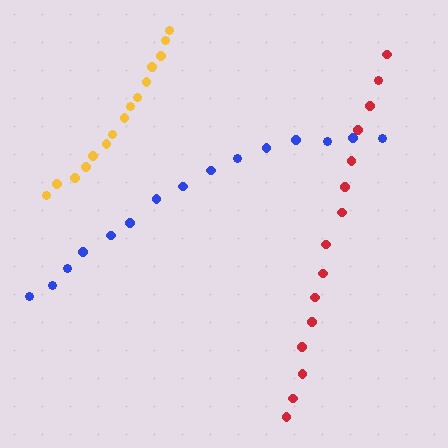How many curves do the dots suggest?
There are 3 distinct paths.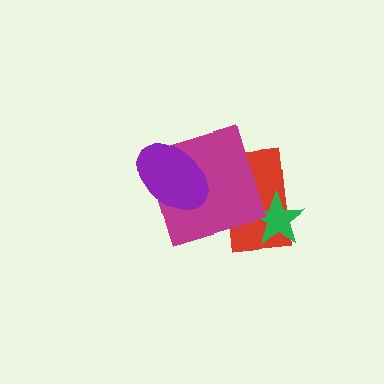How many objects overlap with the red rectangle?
2 objects overlap with the red rectangle.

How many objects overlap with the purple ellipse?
1 object overlaps with the purple ellipse.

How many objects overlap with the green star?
1 object overlaps with the green star.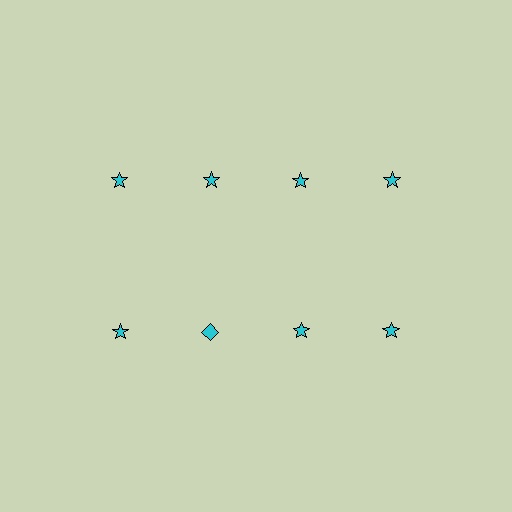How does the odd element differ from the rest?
It has a different shape: diamond instead of star.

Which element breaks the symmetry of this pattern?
The cyan diamond in the second row, second from left column breaks the symmetry. All other shapes are cyan stars.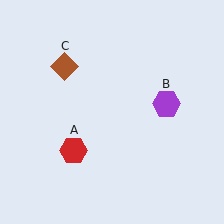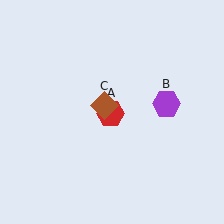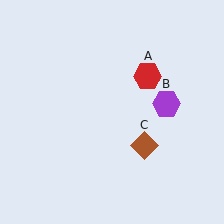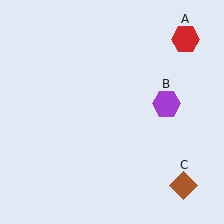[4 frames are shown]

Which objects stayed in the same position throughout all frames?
Purple hexagon (object B) remained stationary.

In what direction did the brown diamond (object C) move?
The brown diamond (object C) moved down and to the right.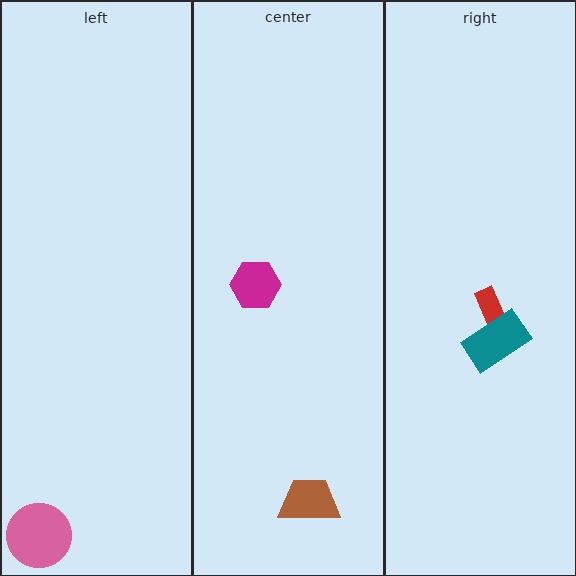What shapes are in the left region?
The pink circle.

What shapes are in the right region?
The red arrow, the teal rectangle.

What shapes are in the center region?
The magenta hexagon, the brown trapezoid.